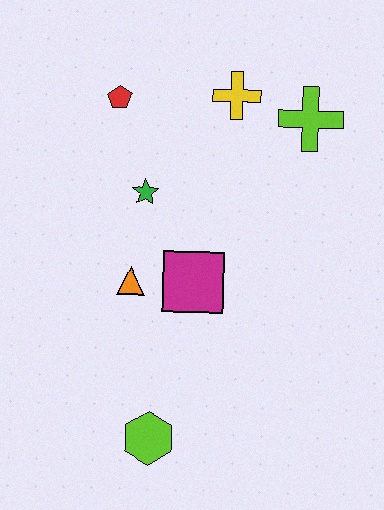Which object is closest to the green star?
The orange triangle is closest to the green star.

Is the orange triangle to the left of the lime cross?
Yes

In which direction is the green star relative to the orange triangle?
The green star is above the orange triangle.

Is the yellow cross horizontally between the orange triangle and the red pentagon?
No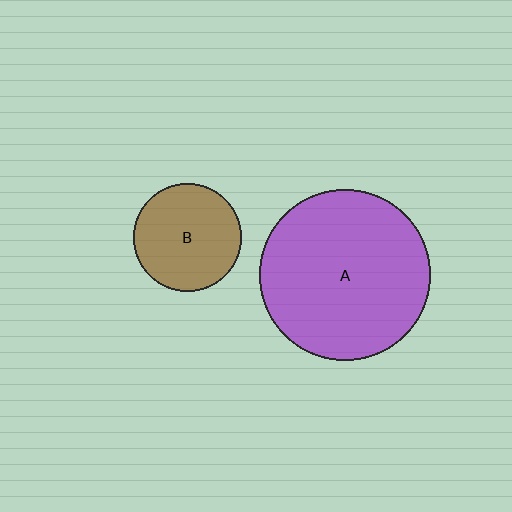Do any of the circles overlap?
No, none of the circles overlap.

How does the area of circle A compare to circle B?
Approximately 2.5 times.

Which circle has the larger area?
Circle A (purple).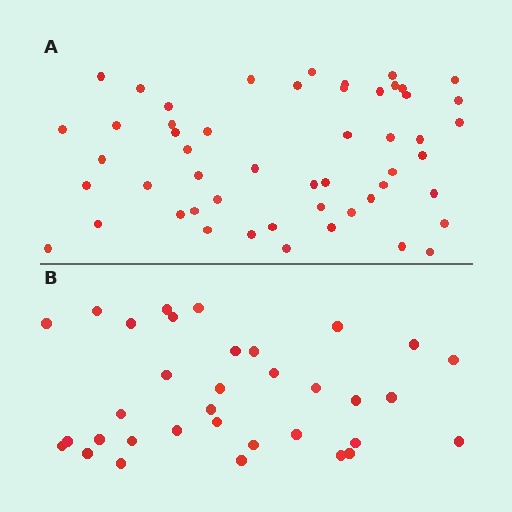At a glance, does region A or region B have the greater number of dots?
Region A (the top region) has more dots.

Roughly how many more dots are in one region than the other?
Region A has approximately 20 more dots than region B.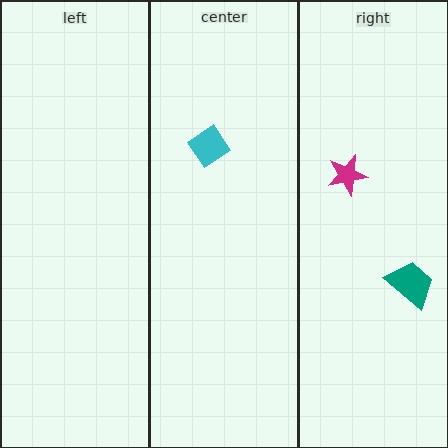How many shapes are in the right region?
2.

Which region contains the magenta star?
The right region.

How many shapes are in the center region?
1.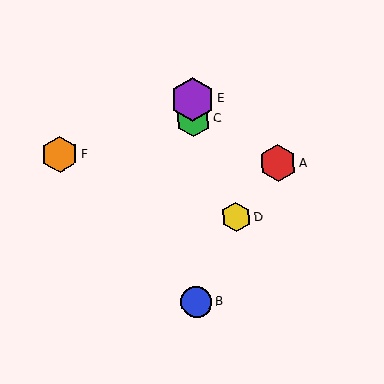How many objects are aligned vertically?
3 objects (B, C, E) are aligned vertically.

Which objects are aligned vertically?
Objects B, C, E are aligned vertically.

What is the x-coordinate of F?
Object F is at x≈60.